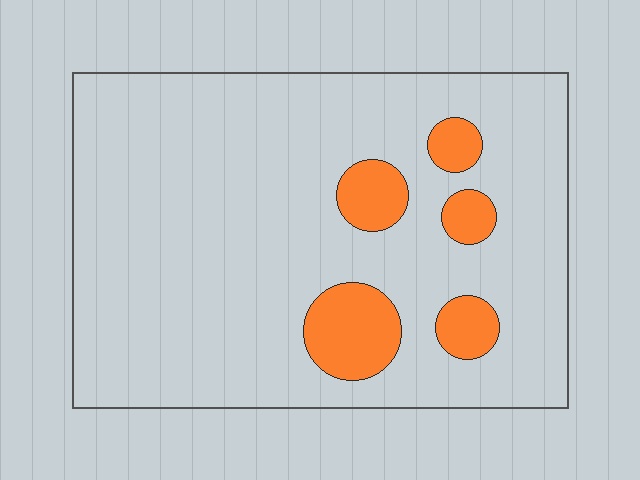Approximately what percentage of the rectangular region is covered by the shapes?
Approximately 10%.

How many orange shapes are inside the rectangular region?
5.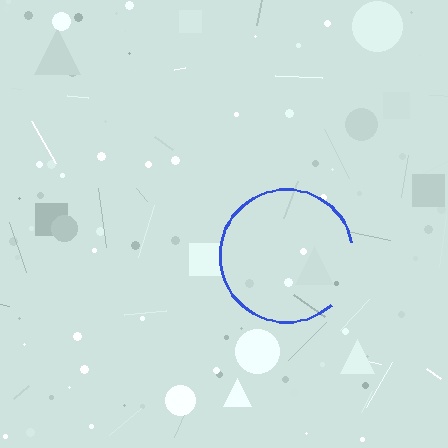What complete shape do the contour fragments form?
The contour fragments form a circle.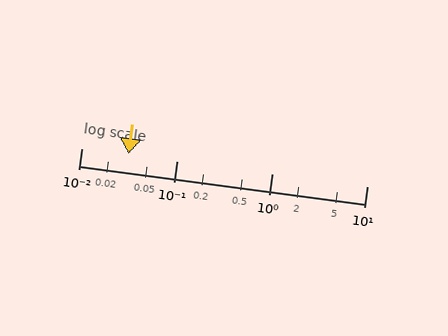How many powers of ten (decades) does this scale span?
The scale spans 3 decades, from 0.01 to 10.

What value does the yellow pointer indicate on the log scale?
The pointer indicates approximately 0.031.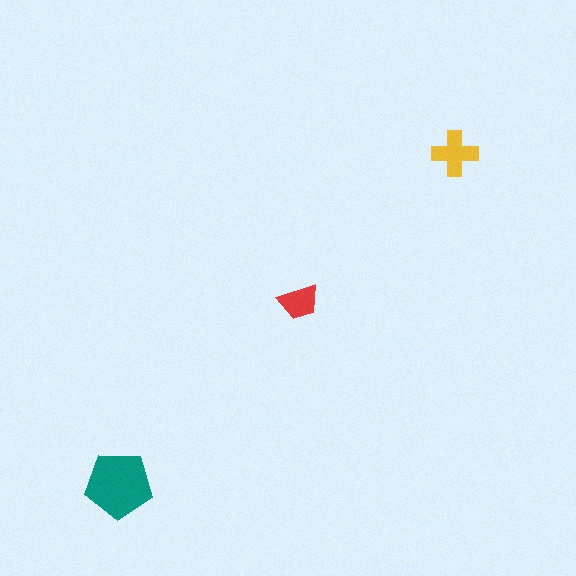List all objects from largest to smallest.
The teal pentagon, the yellow cross, the red trapezoid.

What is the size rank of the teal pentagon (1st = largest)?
1st.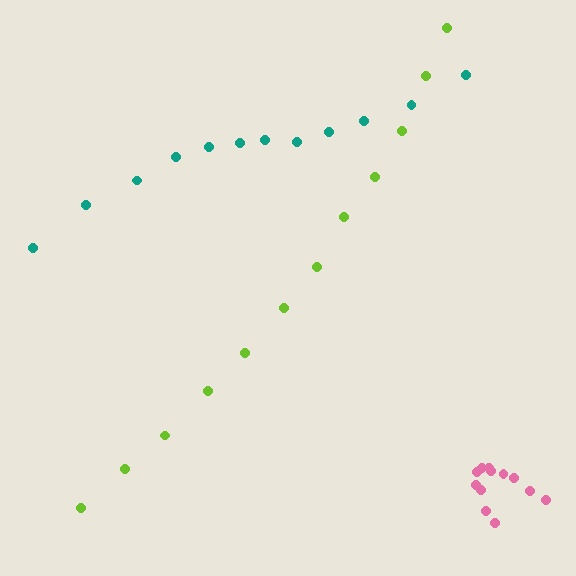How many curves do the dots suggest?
There are 3 distinct paths.